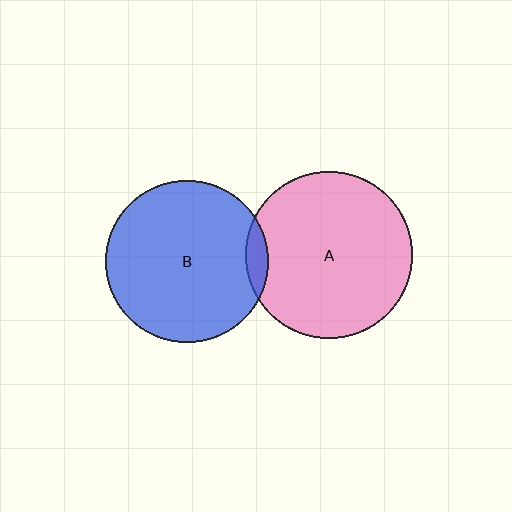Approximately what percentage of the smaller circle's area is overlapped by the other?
Approximately 5%.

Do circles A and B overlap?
Yes.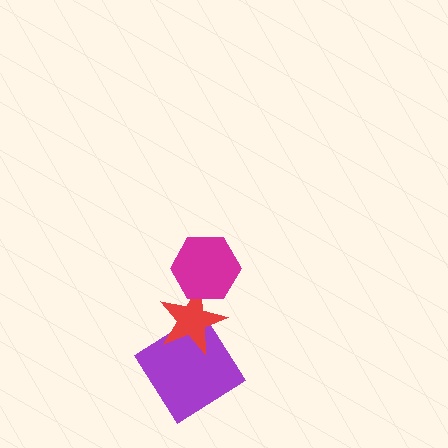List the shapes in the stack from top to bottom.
From top to bottom: the magenta hexagon, the red star, the purple diamond.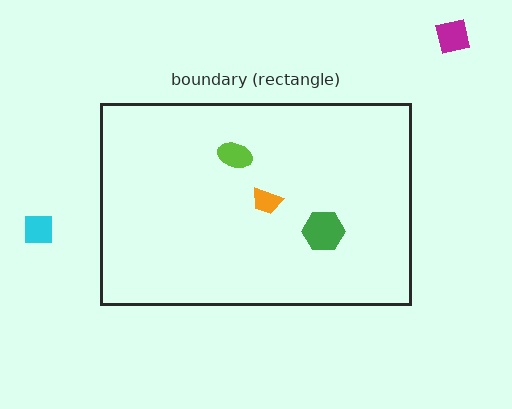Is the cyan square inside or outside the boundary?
Outside.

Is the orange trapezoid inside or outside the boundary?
Inside.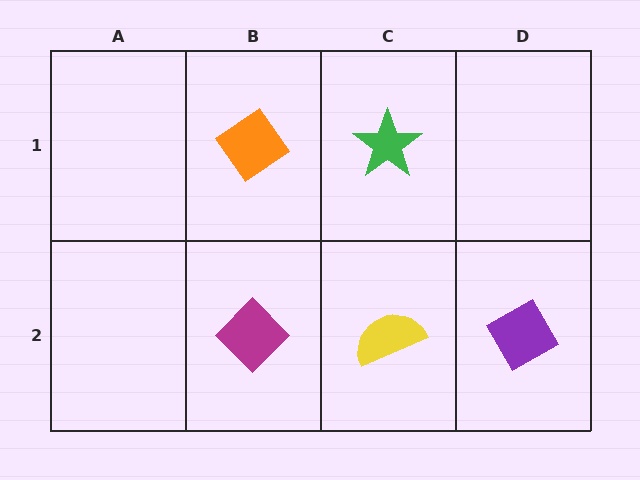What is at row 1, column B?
An orange diamond.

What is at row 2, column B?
A magenta diamond.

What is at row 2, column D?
A purple diamond.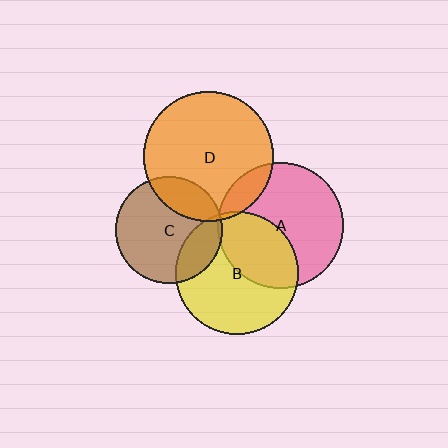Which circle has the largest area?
Circle D (orange).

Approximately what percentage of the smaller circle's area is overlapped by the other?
Approximately 5%.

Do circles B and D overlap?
Yes.